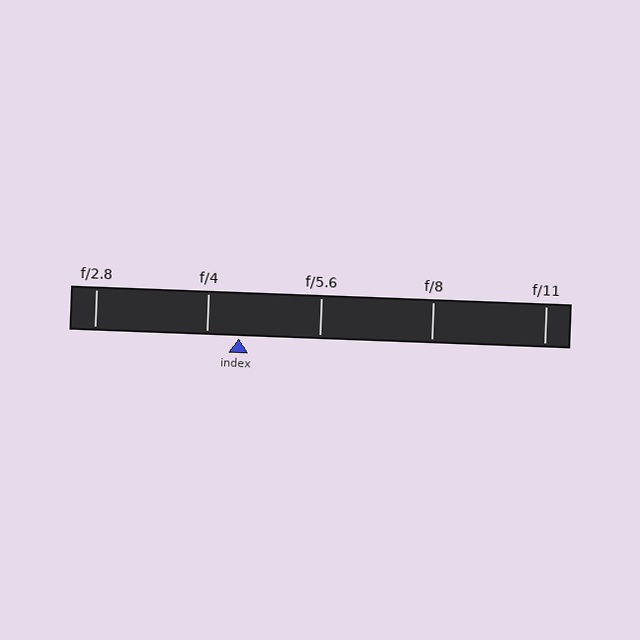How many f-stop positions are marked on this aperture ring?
There are 5 f-stop positions marked.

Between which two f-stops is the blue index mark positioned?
The index mark is between f/4 and f/5.6.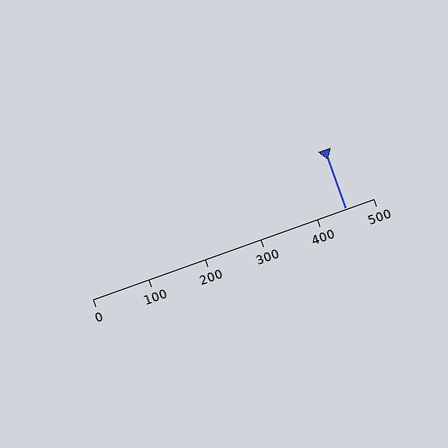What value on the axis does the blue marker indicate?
The marker indicates approximately 450.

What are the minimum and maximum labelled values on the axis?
The axis runs from 0 to 500.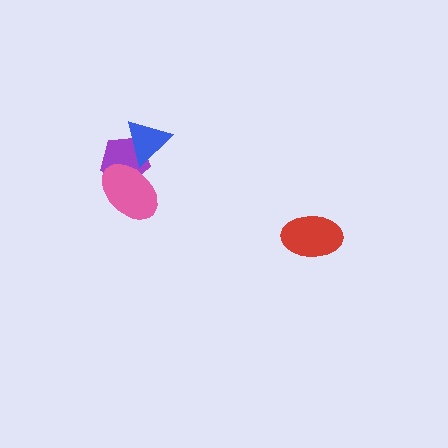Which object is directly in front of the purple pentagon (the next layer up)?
The pink ellipse is directly in front of the purple pentagon.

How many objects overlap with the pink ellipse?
2 objects overlap with the pink ellipse.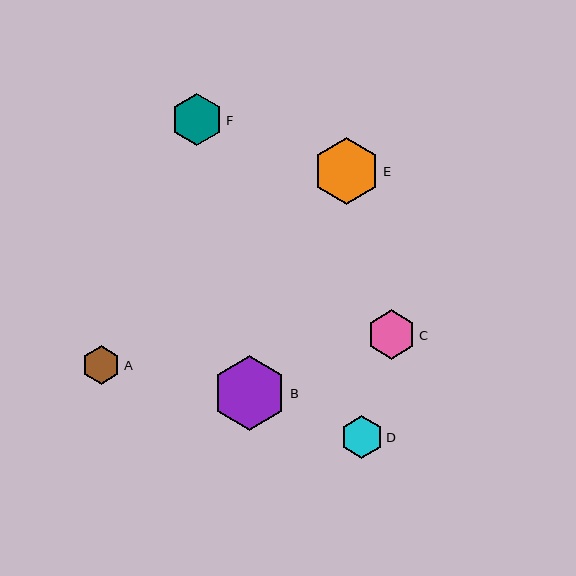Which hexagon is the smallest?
Hexagon A is the smallest with a size of approximately 39 pixels.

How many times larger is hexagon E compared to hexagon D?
Hexagon E is approximately 1.6 times the size of hexagon D.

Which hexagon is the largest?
Hexagon B is the largest with a size of approximately 74 pixels.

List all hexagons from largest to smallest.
From largest to smallest: B, E, F, C, D, A.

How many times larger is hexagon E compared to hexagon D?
Hexagon E is approximately 1.6 times the size of hexagon D.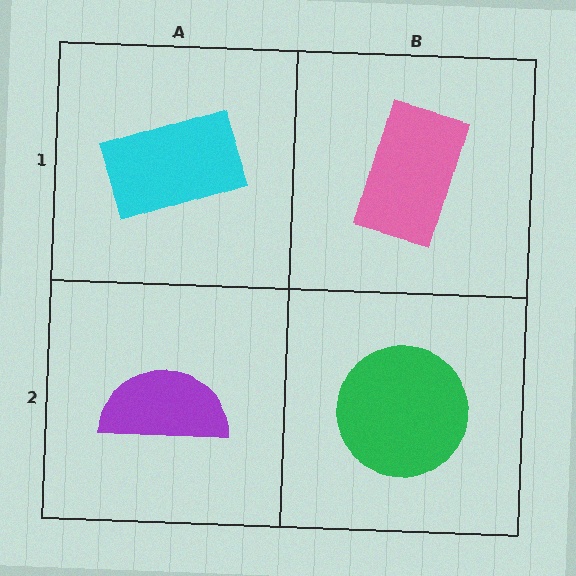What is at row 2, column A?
A purple semicircle.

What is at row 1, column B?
A pink rectangle.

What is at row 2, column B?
A green circle.